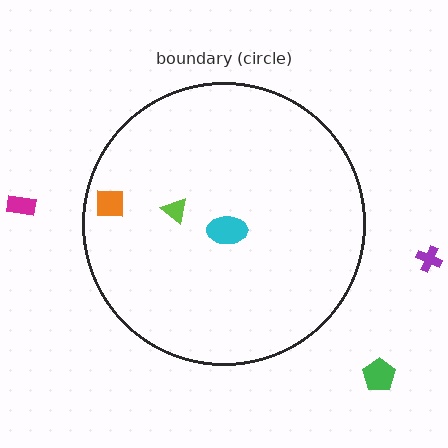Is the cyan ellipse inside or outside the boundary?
Inside.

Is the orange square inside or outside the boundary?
Inside.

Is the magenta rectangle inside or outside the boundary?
Outside.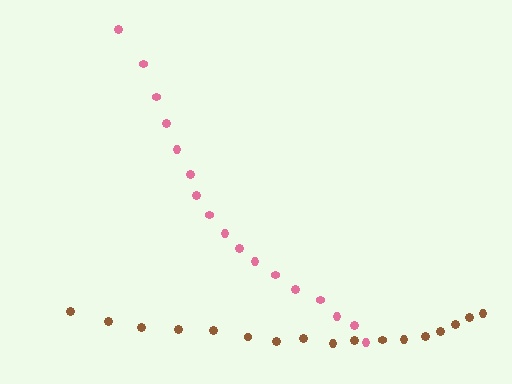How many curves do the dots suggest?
There are 2 distinct paths.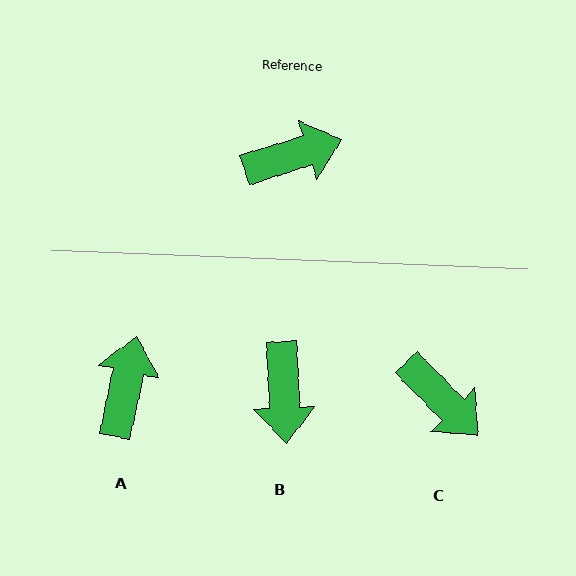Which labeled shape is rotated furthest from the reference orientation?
B, about 105 degrees away.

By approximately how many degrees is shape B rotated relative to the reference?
Approximately 105 degrees clockwise.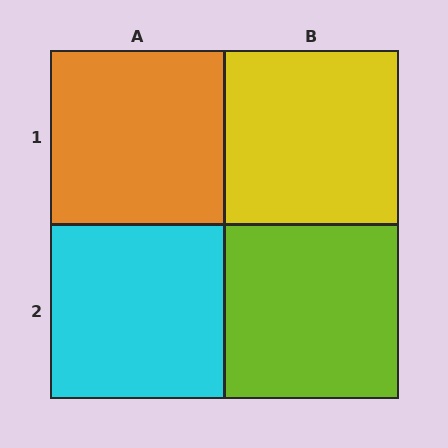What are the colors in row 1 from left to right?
Orange, yellow.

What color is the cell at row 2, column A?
Cyan.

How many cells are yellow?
1 cell is yellow.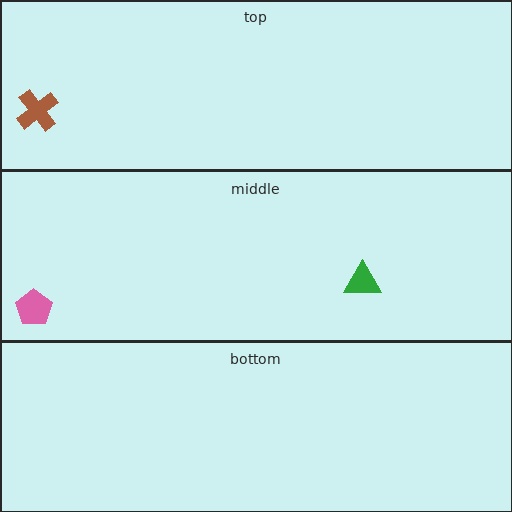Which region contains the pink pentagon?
The middle region.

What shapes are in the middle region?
The pink pentagon, the green triangle.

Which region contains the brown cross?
The top region.